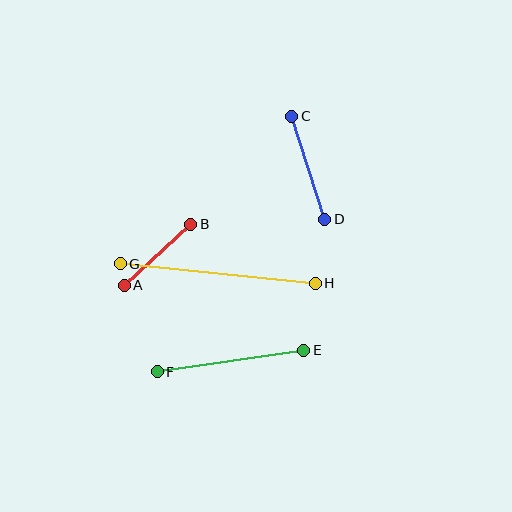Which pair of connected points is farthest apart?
Points G and H are farthest apart.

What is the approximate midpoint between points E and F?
The midpoint is at approximately (230, 361) pixels.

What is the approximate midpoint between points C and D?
The midpoint is at approximately (308, 168) pixels.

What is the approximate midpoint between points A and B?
The midpoint is at approximately (158, 255) pixels.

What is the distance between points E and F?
The distance is approximately 148 pixels.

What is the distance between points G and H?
The distance is approximately 196 pixels.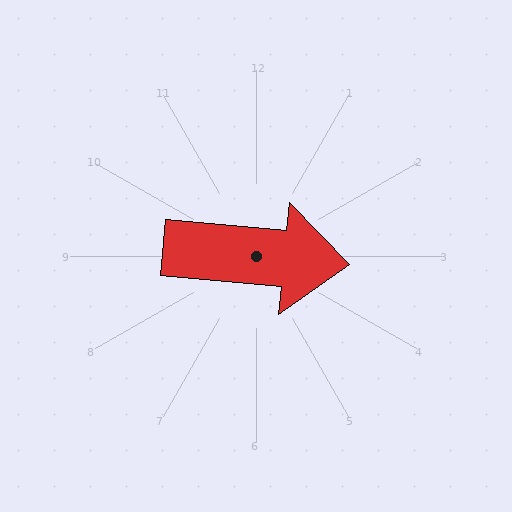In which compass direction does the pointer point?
East.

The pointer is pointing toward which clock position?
Roughly 3 o'clock.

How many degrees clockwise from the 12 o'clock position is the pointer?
Approximately 95 degrees.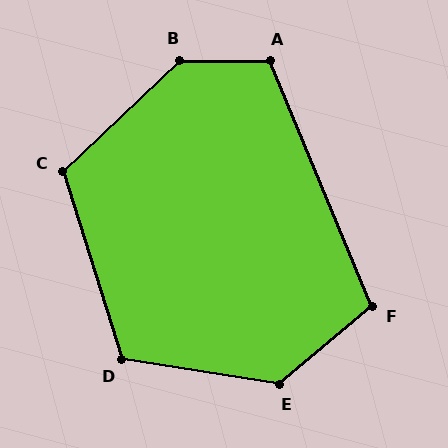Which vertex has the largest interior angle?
B, at approximately 136 degrees.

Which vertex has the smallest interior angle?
F, at approximately 108 degrees.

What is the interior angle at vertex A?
Approximately 113 degrees (obtuse).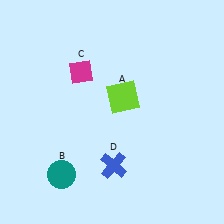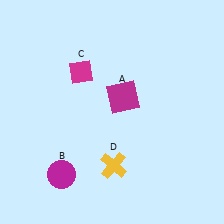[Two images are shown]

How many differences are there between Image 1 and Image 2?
There are 3 differences between the two images.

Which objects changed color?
A changed from lime to magenta. B changed from teal to magenta. D changed from blue to yellow.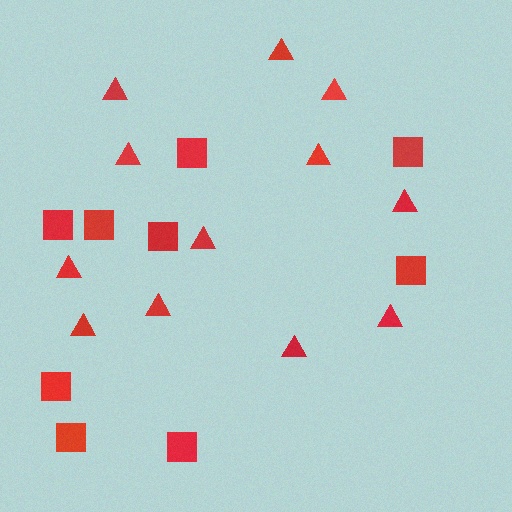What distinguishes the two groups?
There are 2 groups: one group of squares (9) and one group of triangles (12).